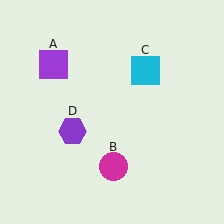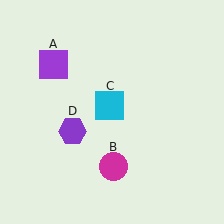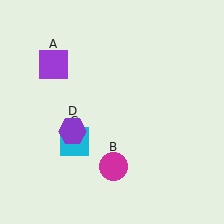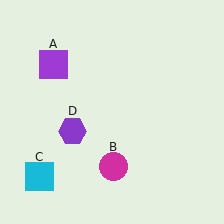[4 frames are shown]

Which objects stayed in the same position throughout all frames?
Purple square (object A) and magenta circle (object B) and purple hexagon (object D) remained stationary.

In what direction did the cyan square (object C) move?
The cyan square (object C) moved down and to the left.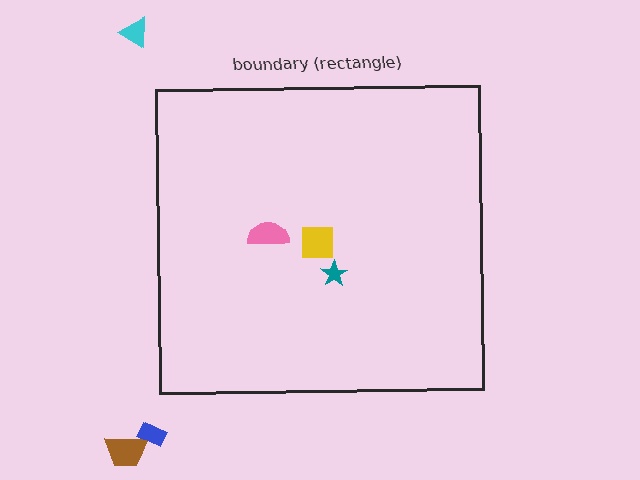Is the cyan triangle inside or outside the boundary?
Outside.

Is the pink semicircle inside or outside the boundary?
Inside.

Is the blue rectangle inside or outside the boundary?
Outside.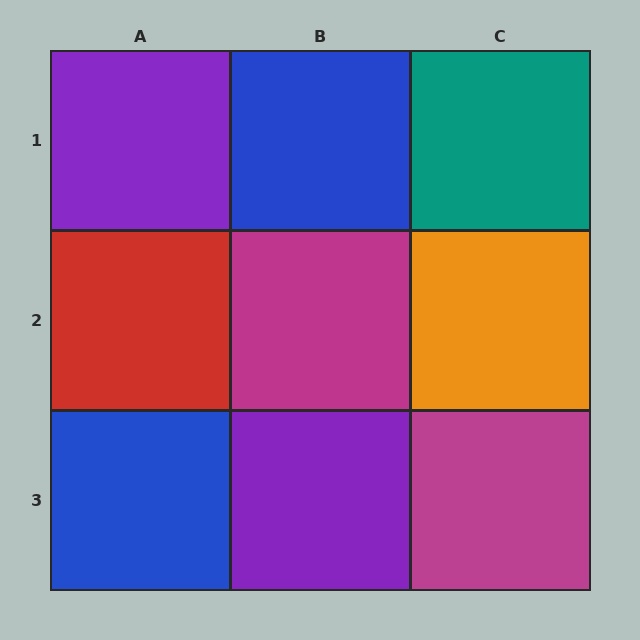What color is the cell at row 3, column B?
Purple.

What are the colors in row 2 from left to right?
Red, magenta, orange.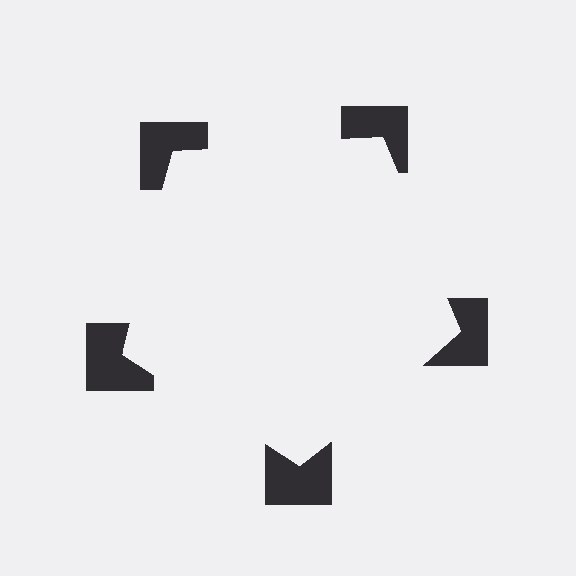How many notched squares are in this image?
There are 5 — one at each vertex of the illusory pentagon.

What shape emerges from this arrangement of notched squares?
An illusory pentagon — its edges are inferred from the aligned wedge cuts in the notched squares, not physically drawn.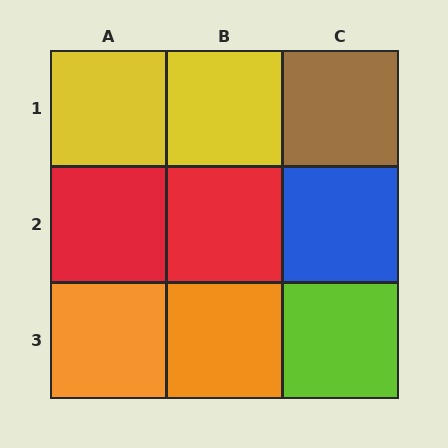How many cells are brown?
1 cell is brown.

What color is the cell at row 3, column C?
Lime.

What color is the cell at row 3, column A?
Orange.